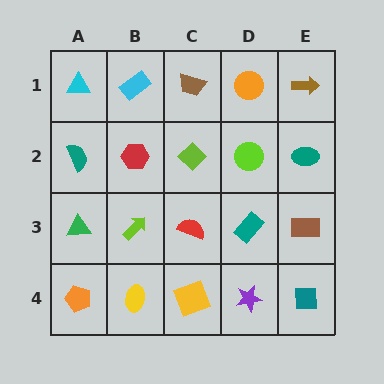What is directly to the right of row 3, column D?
A brown rectangle.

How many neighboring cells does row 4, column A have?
2.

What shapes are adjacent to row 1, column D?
A lime circle (row 2, column D), a brown trapezoid (row 1, column C), a brown arrow (row 1, column E).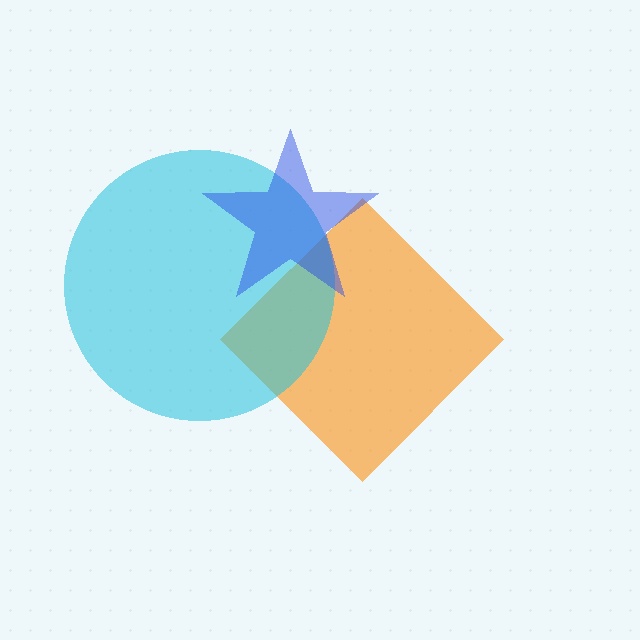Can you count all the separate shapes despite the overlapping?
Yes, there are 3 separate shapes.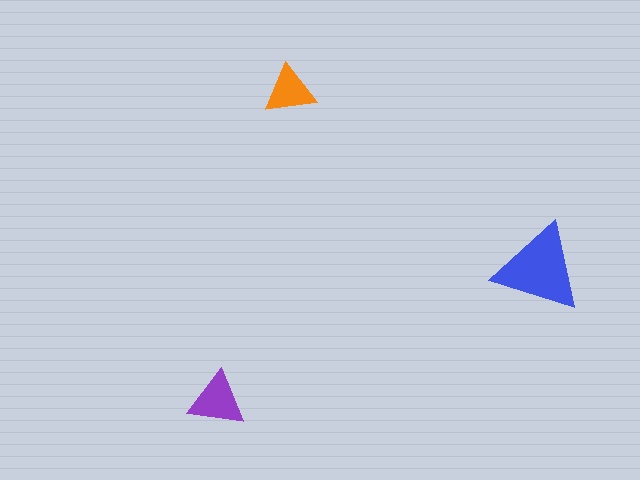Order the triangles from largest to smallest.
the blue one, the purple one, the orange one.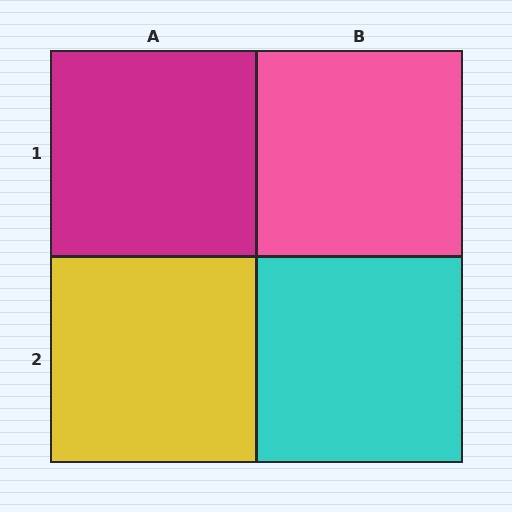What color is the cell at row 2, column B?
Cyan.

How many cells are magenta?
1 cell is magenta.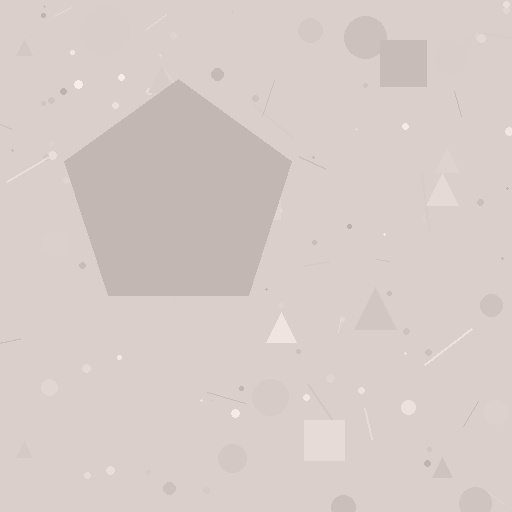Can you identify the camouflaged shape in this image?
The camouflaged shape is a pentagon.